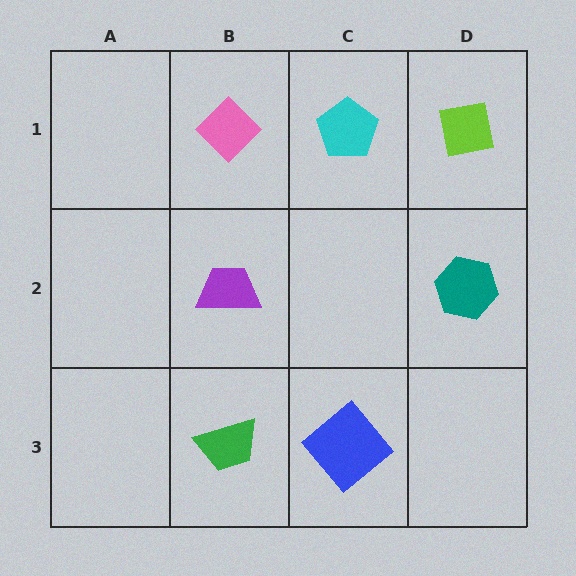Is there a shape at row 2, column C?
No, that cell is empty.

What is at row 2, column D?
A teal hexagon.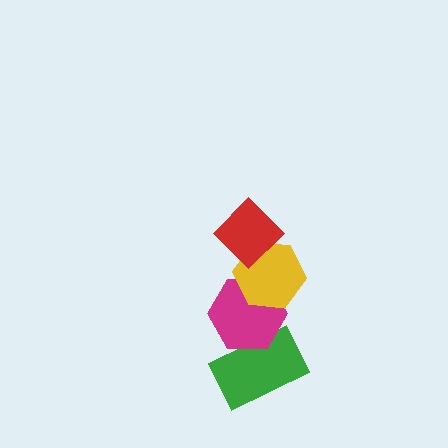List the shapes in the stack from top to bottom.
From top to bottom: the red diamond, the yellow hexagon, the magenta hexagon, the green rectangle.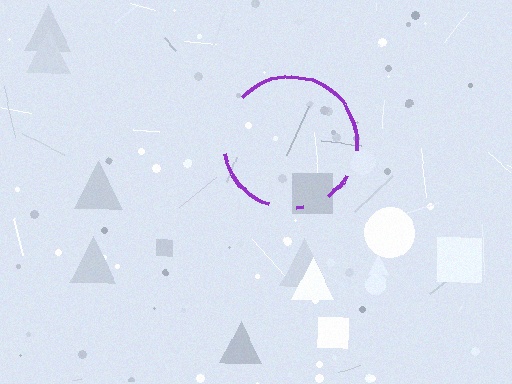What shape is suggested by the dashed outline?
The dashed outline suggests a circle.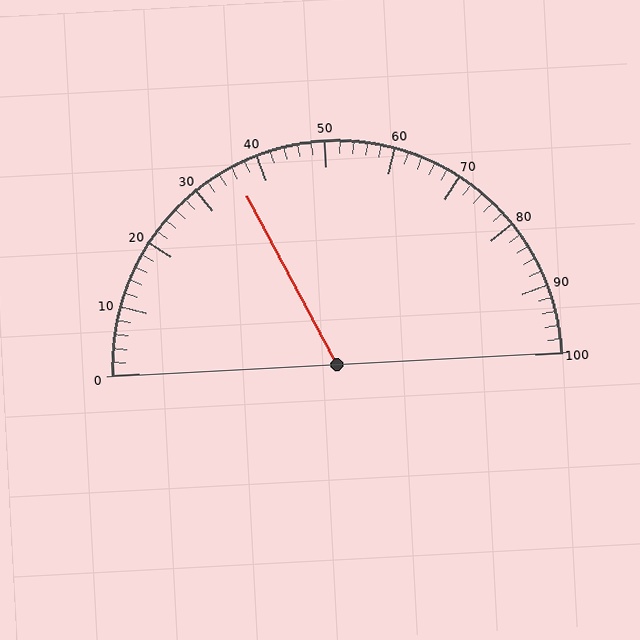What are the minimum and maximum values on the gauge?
The gauge ranges from 0 to 100.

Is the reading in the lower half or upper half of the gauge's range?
The reading is in the lower half of the range (0 to 100).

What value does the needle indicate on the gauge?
The needle indicates approximately 36.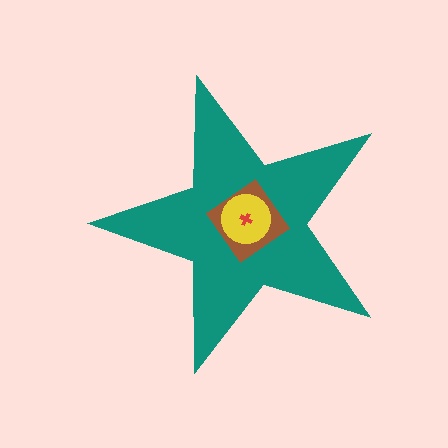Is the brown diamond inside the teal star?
Yes.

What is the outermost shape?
The teal star.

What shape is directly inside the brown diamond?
The yellow circle.